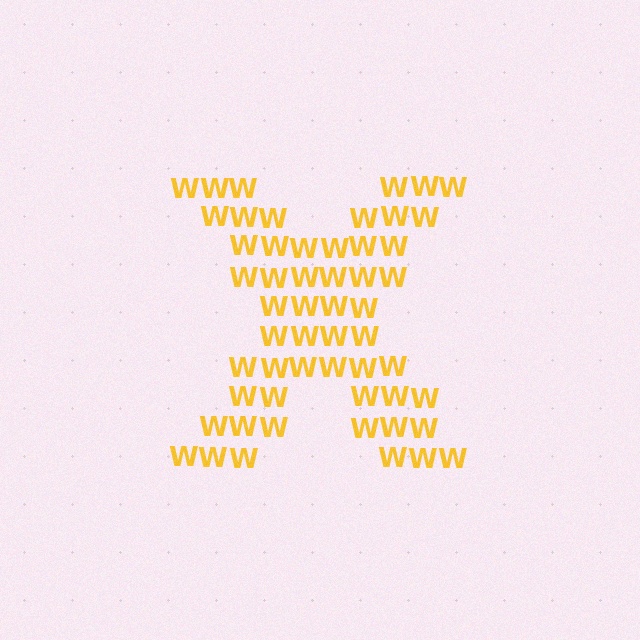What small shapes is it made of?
It is made of small letter W's.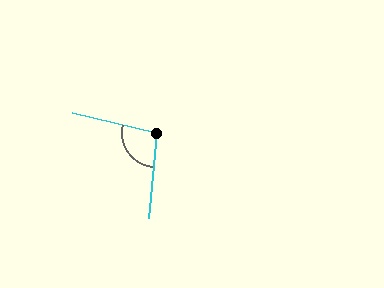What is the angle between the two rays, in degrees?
Approximately 98 degrees.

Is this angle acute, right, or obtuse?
It is obtuse.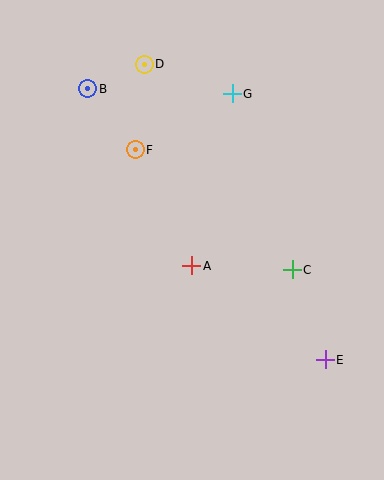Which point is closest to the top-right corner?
Point G is closest to the top-right corner.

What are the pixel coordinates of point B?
Point B is at (88, 89).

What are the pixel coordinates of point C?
Point C is at (292, 270).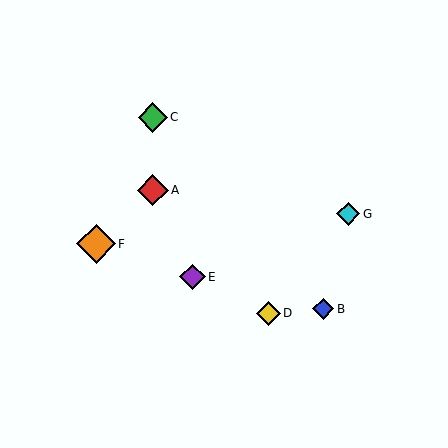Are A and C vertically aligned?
Yes, both are at x≈153.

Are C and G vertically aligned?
No, C is at x≈153 and G is at x≈348.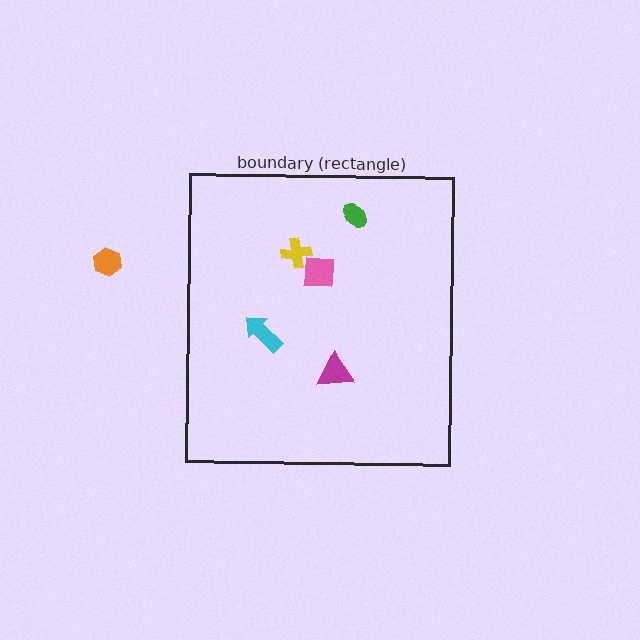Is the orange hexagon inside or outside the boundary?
Outside.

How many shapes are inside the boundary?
5 inside, 1 outside.